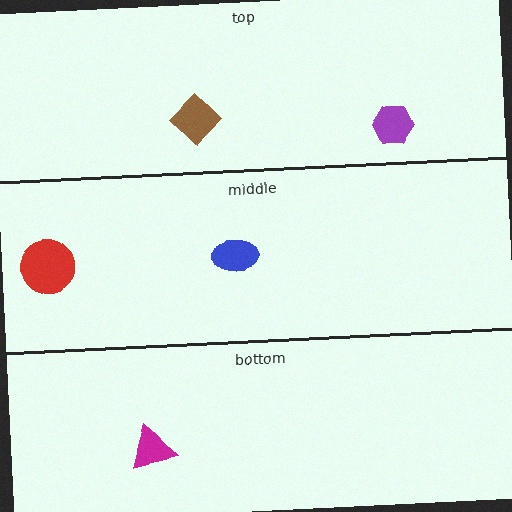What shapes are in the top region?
The brown diamond, the purple hexagon.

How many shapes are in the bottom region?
1.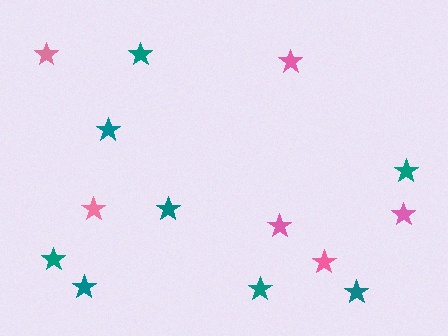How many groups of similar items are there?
There are 2 groups: one group of teal stars (8) and one group of pink stars (6).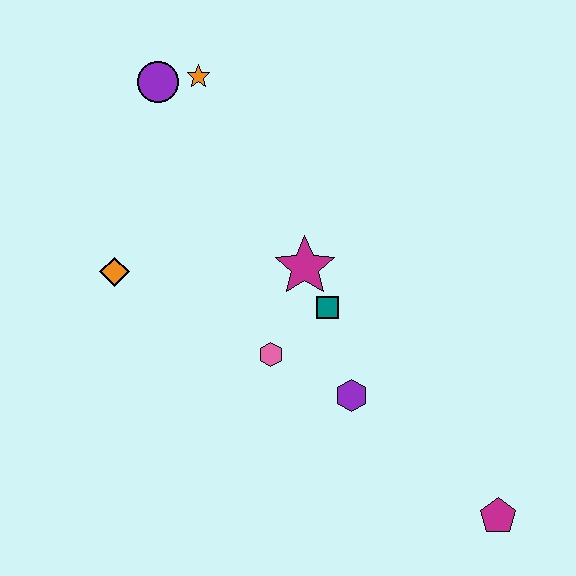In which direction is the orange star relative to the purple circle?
The orange star is to the right of the purple circle.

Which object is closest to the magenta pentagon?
The purple hexagon is closest to the magenta pentagon.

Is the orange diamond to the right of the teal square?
No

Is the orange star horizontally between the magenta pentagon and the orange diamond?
Yes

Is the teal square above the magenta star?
No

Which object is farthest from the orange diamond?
The magenta pentagon is farthest from the orange diamond.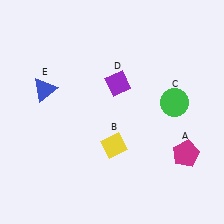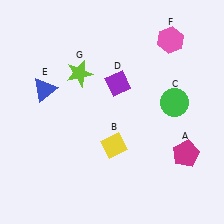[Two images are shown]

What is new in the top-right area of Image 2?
A pink hexagon (F) was added in the top-right area of Image 2.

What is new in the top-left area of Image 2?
A lime star (G) was added in the top-left area of Image 2.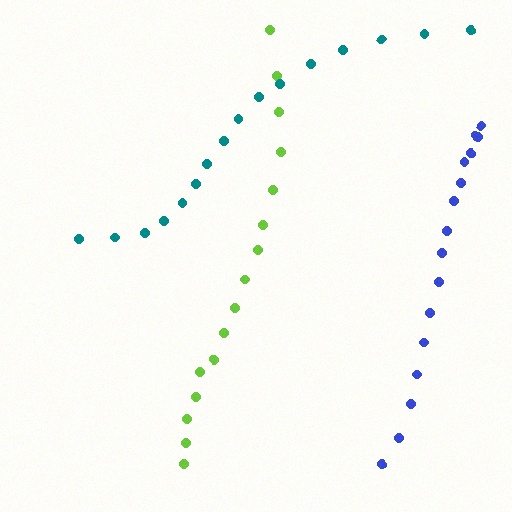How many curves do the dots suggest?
There are 3 distinct paths.